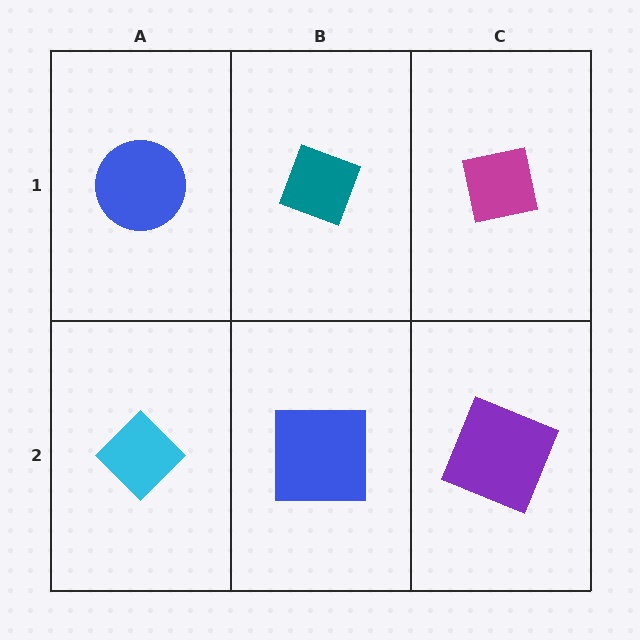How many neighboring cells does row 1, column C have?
2.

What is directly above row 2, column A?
A blue circle.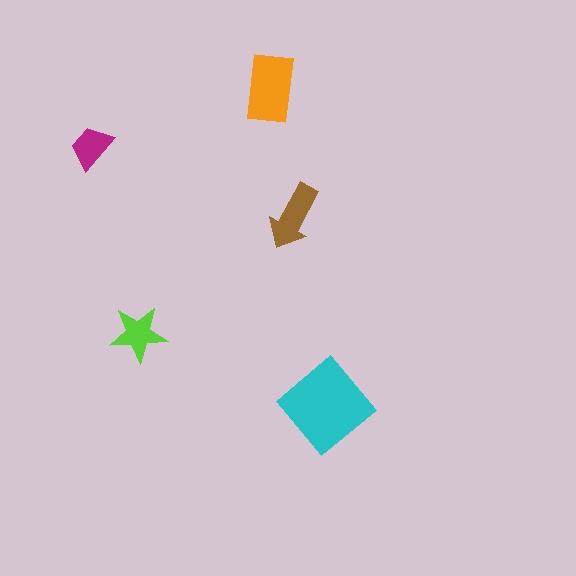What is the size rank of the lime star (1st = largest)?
4th.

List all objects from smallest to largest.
The magenta trapezoid, the lime star, the brown arrow, the orange rectangle, the cyan diamond.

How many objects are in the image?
There are 5 objects in the image.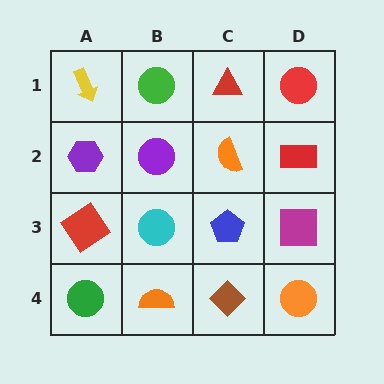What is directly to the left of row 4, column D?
A brown diamond.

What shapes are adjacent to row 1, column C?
An orange semicircle (row 2, column C), a green circle (row 1, column B), a red circle (row 1, column D).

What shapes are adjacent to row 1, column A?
A purple hexagon (row 2, column A), a green circle (row 1, column B).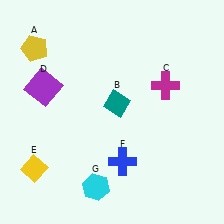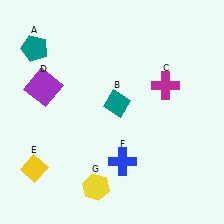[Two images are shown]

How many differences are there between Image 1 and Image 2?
There are 2 differences between the two images.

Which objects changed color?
A changed from yellow to teal. G changed from cyan to yellow.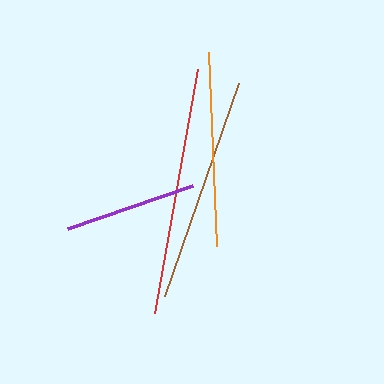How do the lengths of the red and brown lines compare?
The red and brown lines are approximately the same length.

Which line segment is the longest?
The red line is the longest at approximately 248 pixels.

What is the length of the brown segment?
The brown segment is approximately 225 pixels long.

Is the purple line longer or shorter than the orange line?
The orange line is longer than the purple line.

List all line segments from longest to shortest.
From longest to shortest: red, brown, orange, purple.